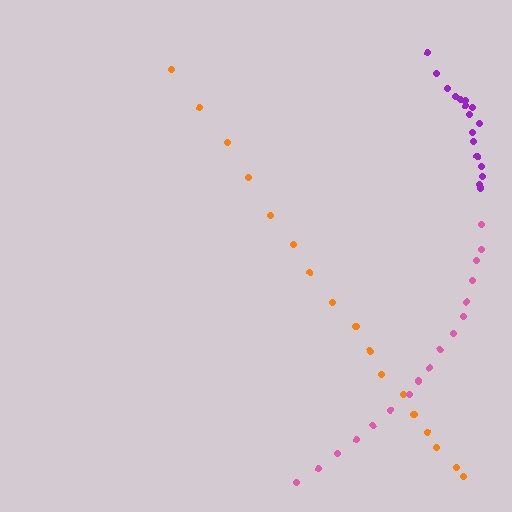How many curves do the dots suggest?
There are 3 distinct paths.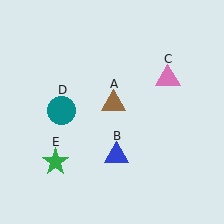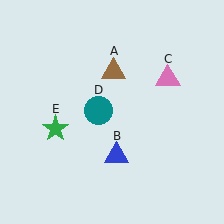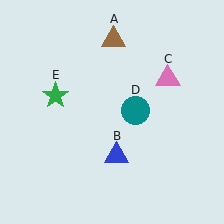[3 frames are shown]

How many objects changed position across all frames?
3 objects changed position: brown triangle (object A), teal circle (object D), green star (object E).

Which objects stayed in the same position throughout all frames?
Blue triangle (object B) and pink triangle (object C) remained stationary.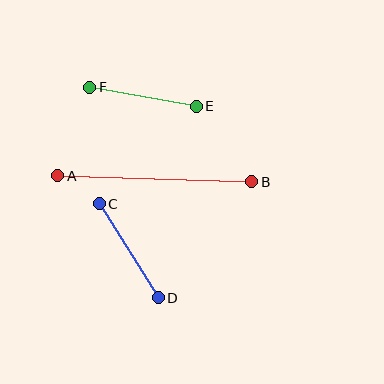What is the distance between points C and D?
The distance is approximately 111 pixels.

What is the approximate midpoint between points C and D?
The midpoint is at approximately (129, 251) pixels.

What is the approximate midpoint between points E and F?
The midpoint is at approximately (143, 97) pixels.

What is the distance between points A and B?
The distance is approximately 194 pixels.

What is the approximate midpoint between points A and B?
The midpoint is at approximately (155, 179) pixels.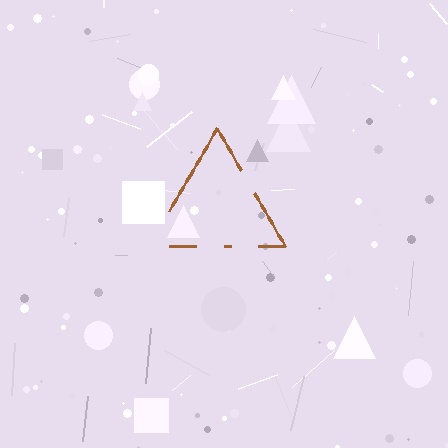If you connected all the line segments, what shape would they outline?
They would outline a triangle.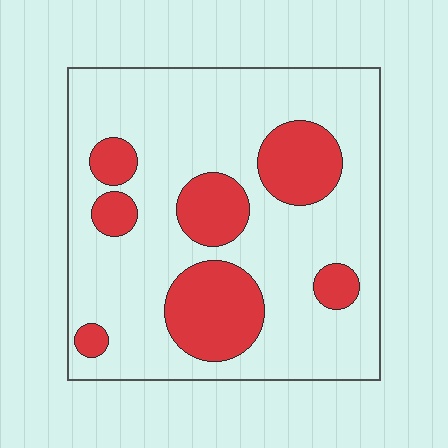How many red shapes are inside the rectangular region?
7.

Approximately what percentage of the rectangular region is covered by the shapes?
Approximately 25%.